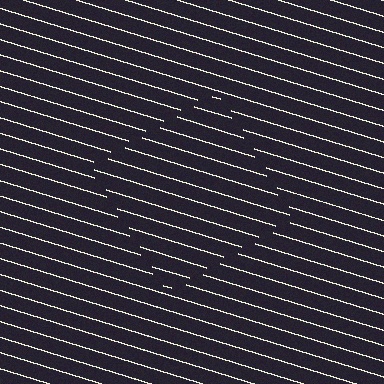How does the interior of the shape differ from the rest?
The interior of the shape contains the same grating, shifted by half a period — the contour is defined by the phase discontinuity where line-ends from the inner and outer gratings abut.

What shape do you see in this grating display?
An illusory square. The interior of the shape contains the same grating, shifted by half a period — the contour is defined by the phase discontinuity where line-ends from the inner and outer gratings abut.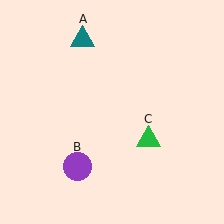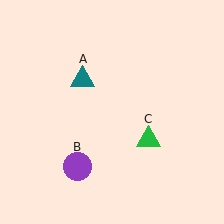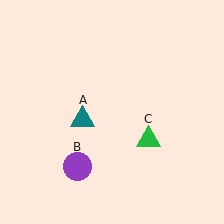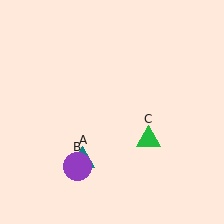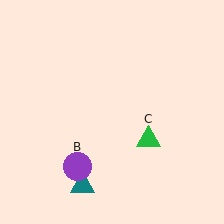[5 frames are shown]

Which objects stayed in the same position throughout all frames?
Purple circle (object B) and green triangle (object C) remained stationary.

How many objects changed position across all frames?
1 object changed position: teal triangle (object A).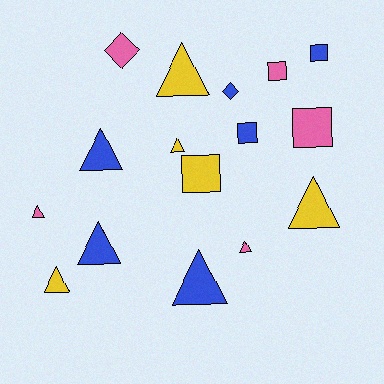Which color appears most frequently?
Blue, with 6 objects.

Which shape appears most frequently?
Triangle, with 9 objects.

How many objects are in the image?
There are 16 objects.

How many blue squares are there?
There are 2 blue squares.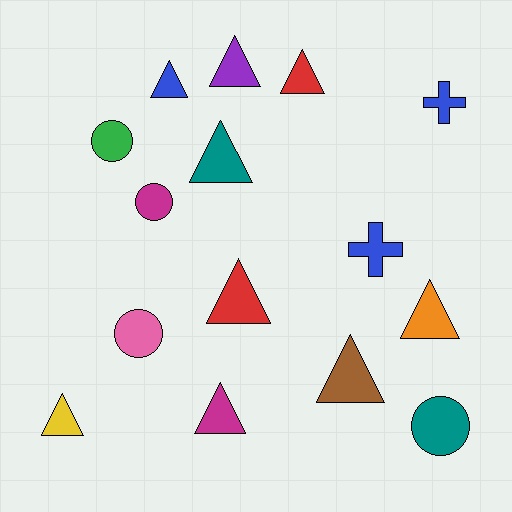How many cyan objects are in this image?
There are no cyan objects.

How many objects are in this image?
There are 15 objects.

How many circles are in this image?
There are 4 circles.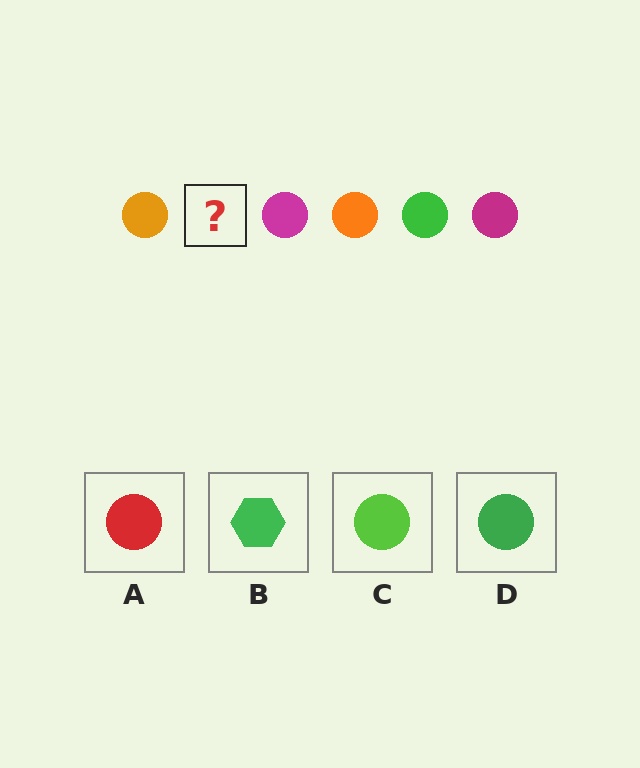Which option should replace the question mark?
Option D.